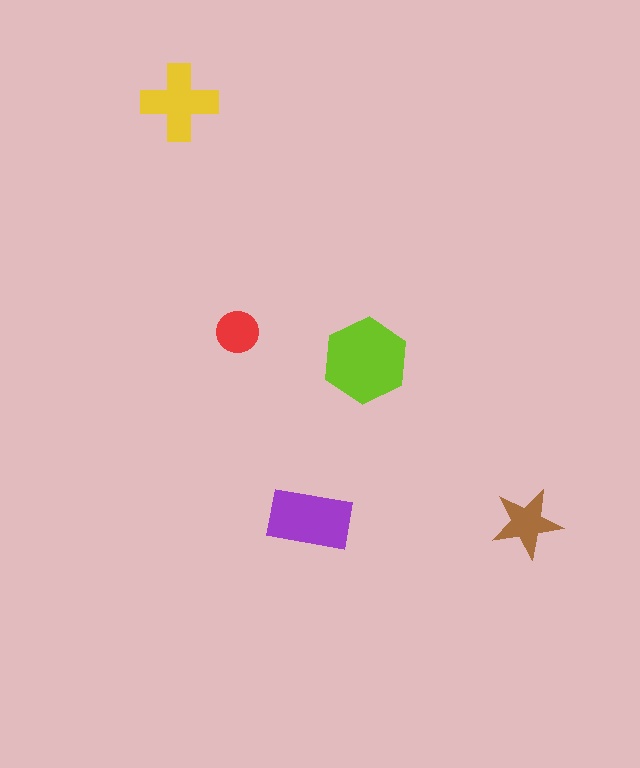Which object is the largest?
The lime hexagon.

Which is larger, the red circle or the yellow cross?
The yellow cross.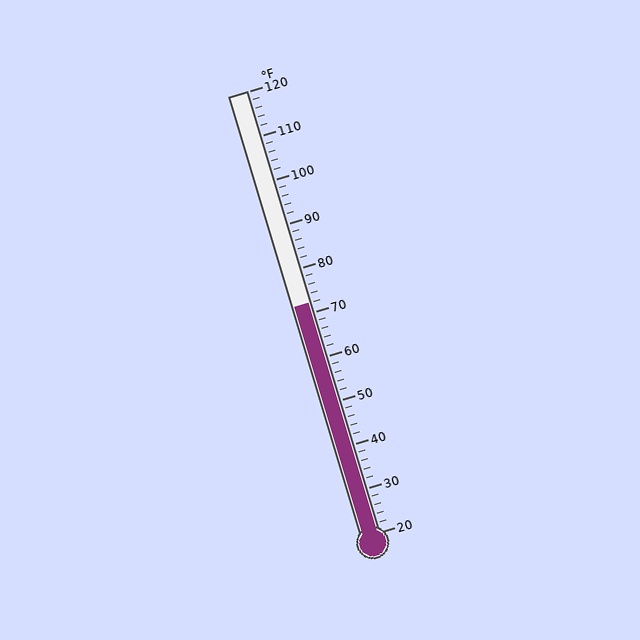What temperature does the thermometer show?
The thermometer shows approximately 72°F.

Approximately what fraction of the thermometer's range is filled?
The thermometer is filled to approximately 50% of its range.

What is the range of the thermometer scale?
The thermometer scale ranges from 20°F to 120°F.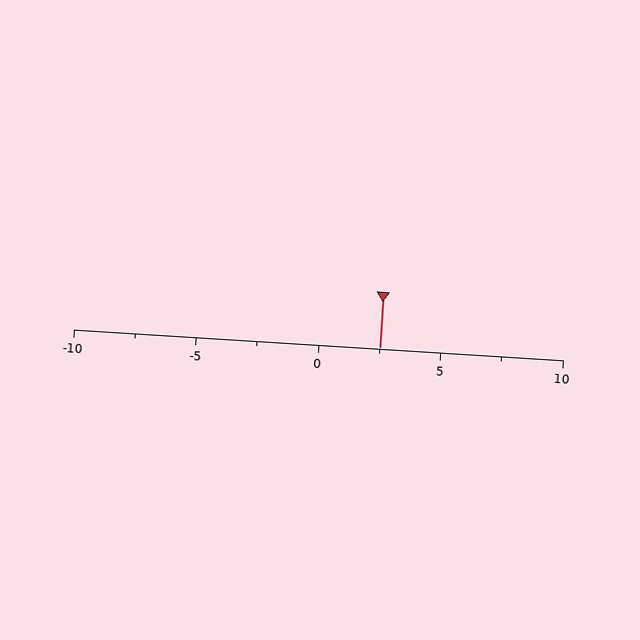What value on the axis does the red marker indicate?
The marker indicates approximately 2.5.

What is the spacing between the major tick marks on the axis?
The major ticks are spaced 5 apart.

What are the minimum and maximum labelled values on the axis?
The axis runs from -10 to 10.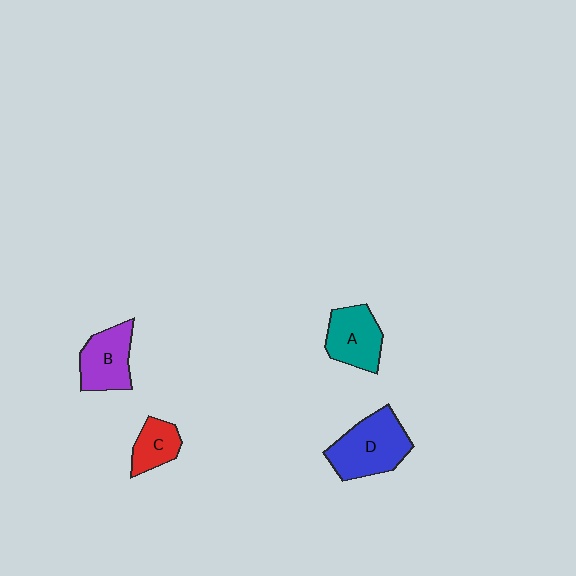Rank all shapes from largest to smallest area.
From largest to smallest: D (blue), B (purple), A (teal), C (red).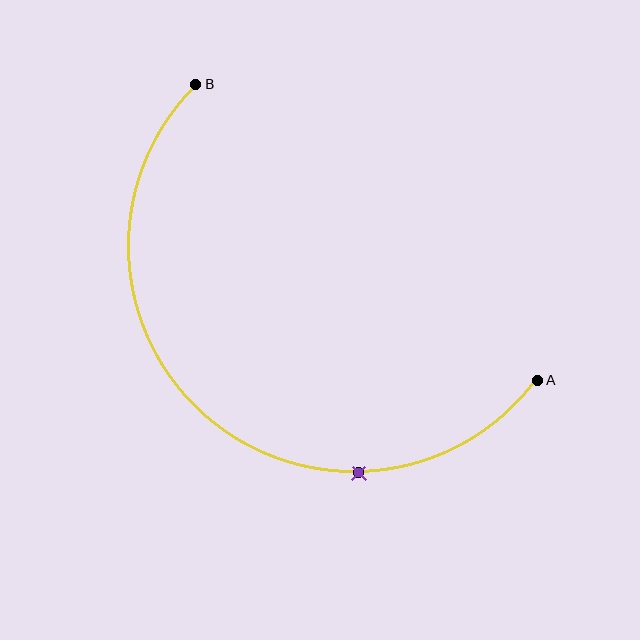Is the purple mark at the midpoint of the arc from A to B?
No. The purple mark lies on the arc but is closer to endpoint A. The arc midpoint would be at the point on the curve equidistant along the arc from both A and B.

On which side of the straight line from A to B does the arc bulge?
The arc bulges below and to the left of the straight line connecting A and B.